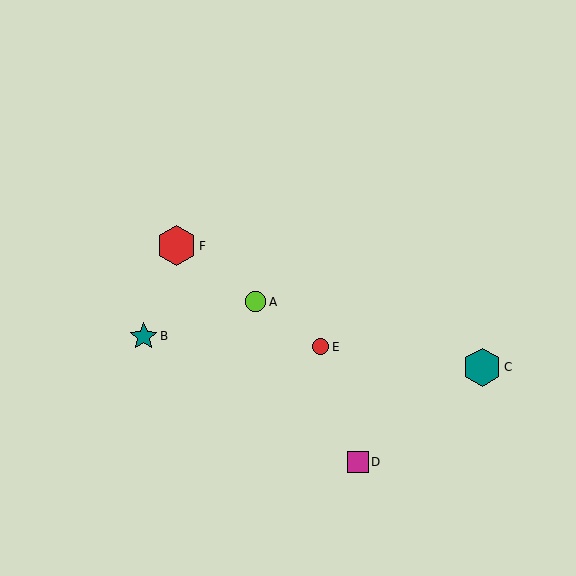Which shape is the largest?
The red hexagon (labeled F) is the largest.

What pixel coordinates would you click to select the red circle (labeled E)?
Click at (321, 347) to select the red circle E.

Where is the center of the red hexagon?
The center of the red hexagon is at (177, 246).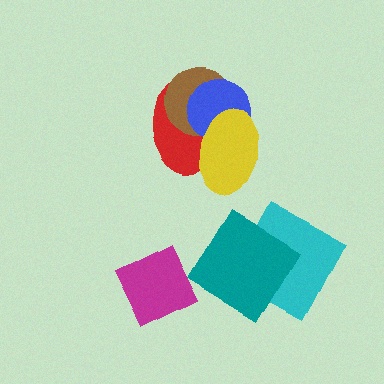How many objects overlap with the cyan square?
1 object overlaps with the cyan square.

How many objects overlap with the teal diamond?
1 object overlaps with the teal diamond.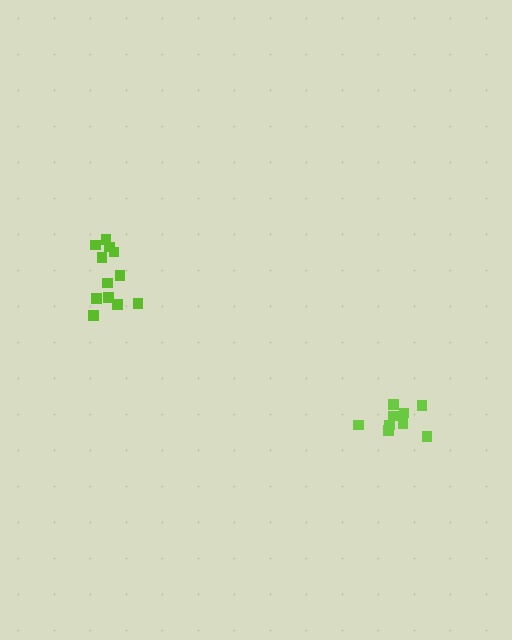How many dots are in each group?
Group 1: 12 dots, Group 2: 9 dots (21 total).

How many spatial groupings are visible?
There are 2 spatial groupings.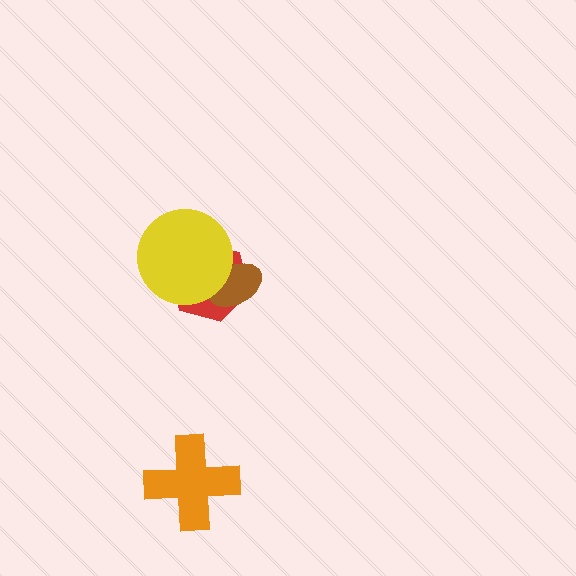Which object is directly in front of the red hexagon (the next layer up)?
The brown ellipse is directly in front of the red hexagon.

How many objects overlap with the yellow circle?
2 objects overlap with the yellow circle.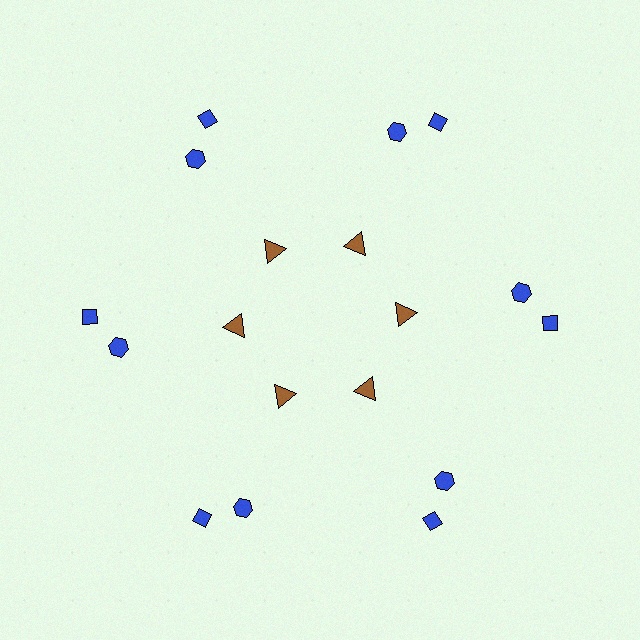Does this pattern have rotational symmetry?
Yes, this pattern has 6-fold rotational symmetry. It looks the same after rotating 60 degrees around the center.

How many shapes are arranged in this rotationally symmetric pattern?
There are 18 shapes, arranged in 6 groups of 3.